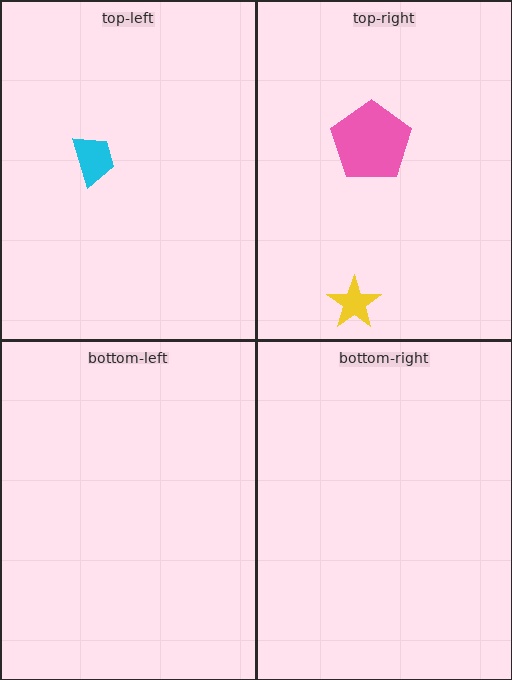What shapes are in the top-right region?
The yellow star, the pink pentagon.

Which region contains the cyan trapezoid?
The top-left region.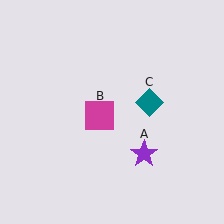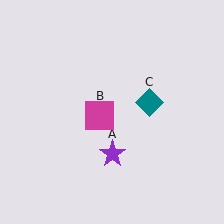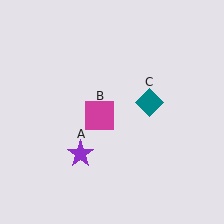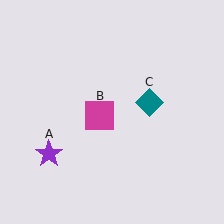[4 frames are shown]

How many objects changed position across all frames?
1 object changed position: purple star (object A).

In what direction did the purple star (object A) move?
The purple star (object A) moved left.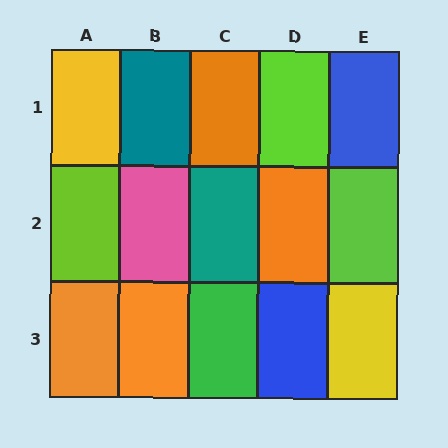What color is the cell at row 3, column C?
Green.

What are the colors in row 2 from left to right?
Lime, pink, teal, orange, lime.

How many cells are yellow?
2 cells are yellow.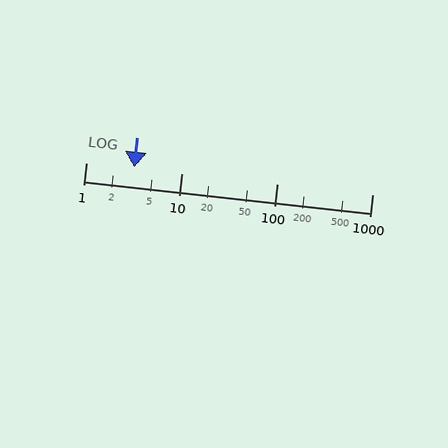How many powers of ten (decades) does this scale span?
The scale spans 3 decades, from 1 to 1000.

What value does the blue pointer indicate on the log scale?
The pointer indicates approximately 3.2.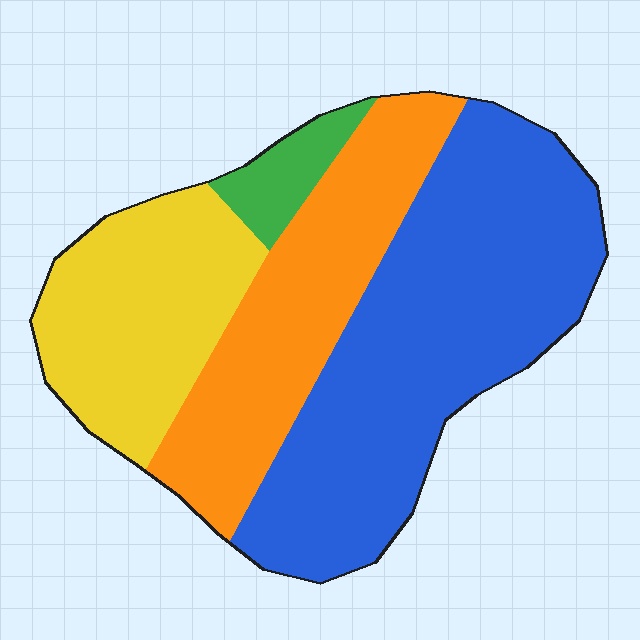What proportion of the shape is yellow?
Yellow covers 23% of the shape.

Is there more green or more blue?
Blue.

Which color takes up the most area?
Blue, at roughly 45%.